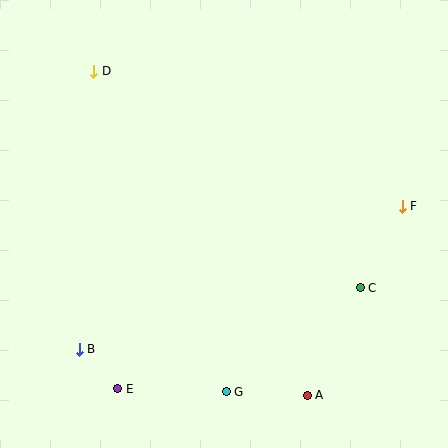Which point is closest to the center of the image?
Point C at (360, 288) is closest to the center.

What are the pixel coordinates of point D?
Point D is at (94, 71).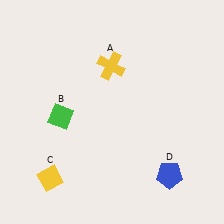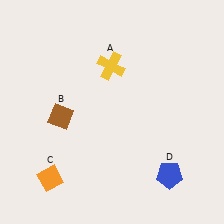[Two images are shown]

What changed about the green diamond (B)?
In Image 1, B is green. In Image 2, it changed to brown.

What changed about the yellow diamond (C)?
In Image 1, C is yellow. In Image 2, it changed to orange.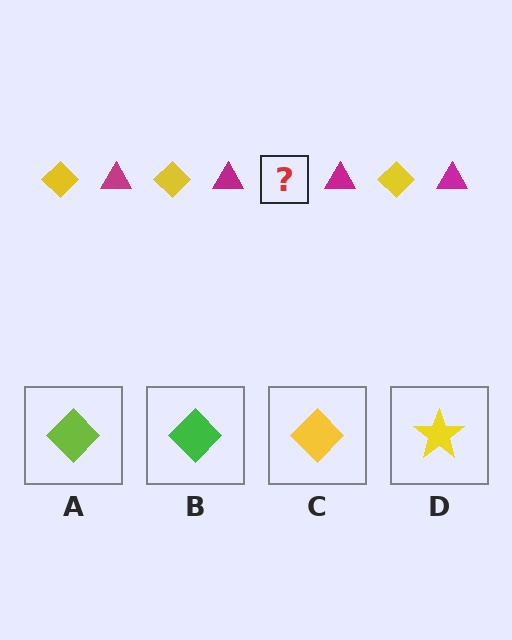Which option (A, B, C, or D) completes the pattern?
C.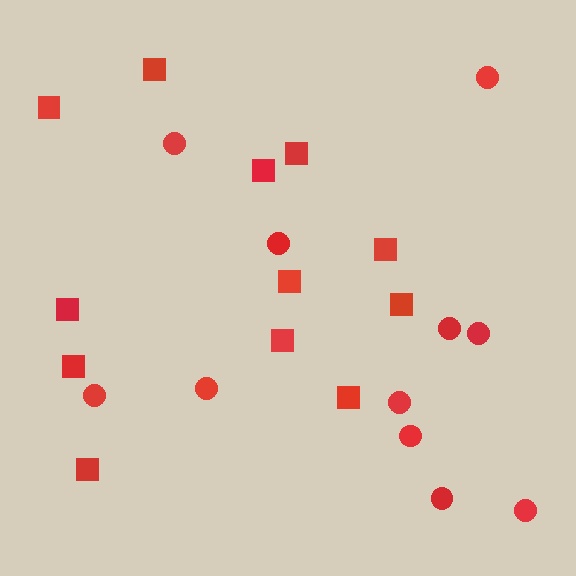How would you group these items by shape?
There are 2 groups: one group of squares (12) and one group of circles (11).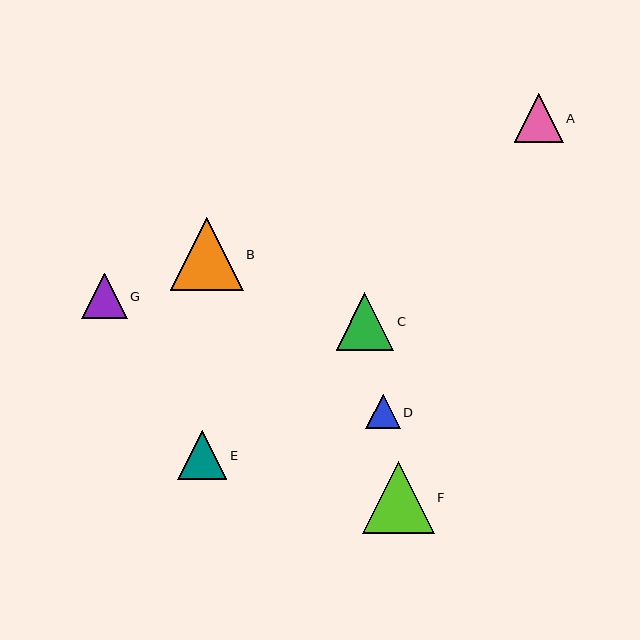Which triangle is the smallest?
Triangle D is the smallest with a size of approximately 35 pixels.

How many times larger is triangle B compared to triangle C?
Triangle B is approximately 1.3 times the size of triangle C.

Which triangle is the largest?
Triangle B is the largest with a size of approximately 73 pixels.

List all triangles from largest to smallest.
From largest to smallest: B, F, C, A, E, G, D.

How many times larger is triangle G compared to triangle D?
Triangle G is approximately 1.3 times the size of triangle D.